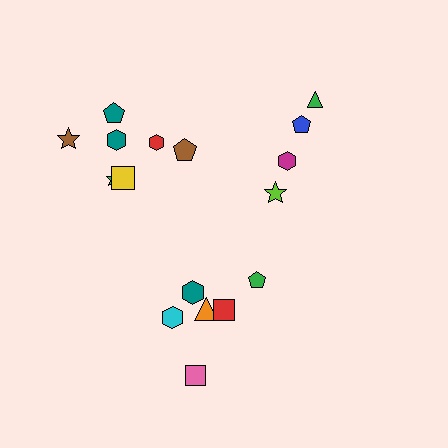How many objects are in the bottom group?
There are 6 objects.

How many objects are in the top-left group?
There are 7 objects.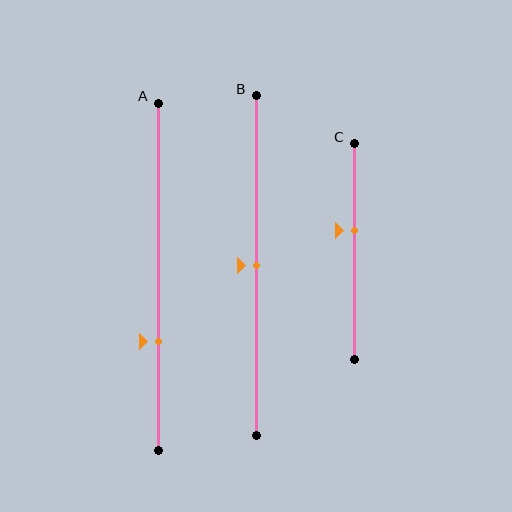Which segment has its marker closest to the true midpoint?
Segment B has its marker closest to the true midpoint.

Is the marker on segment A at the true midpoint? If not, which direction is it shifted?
No, the marker on segment A is shifted downward by about 18% of the segment length.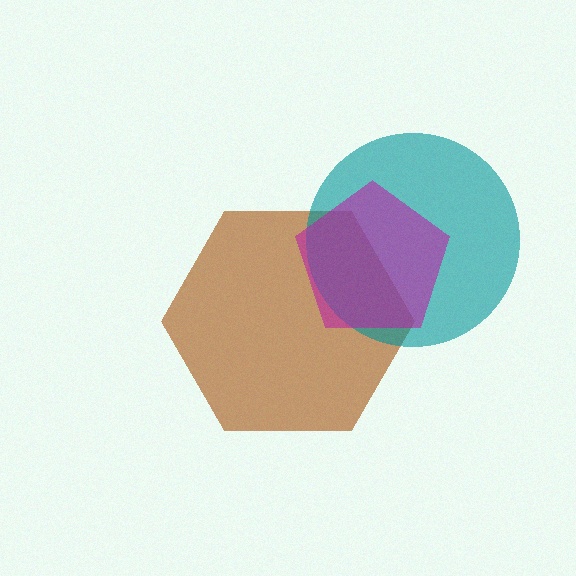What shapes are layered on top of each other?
The layered shapes are: a brown hexagon, a teal circle, a magenta pentagon.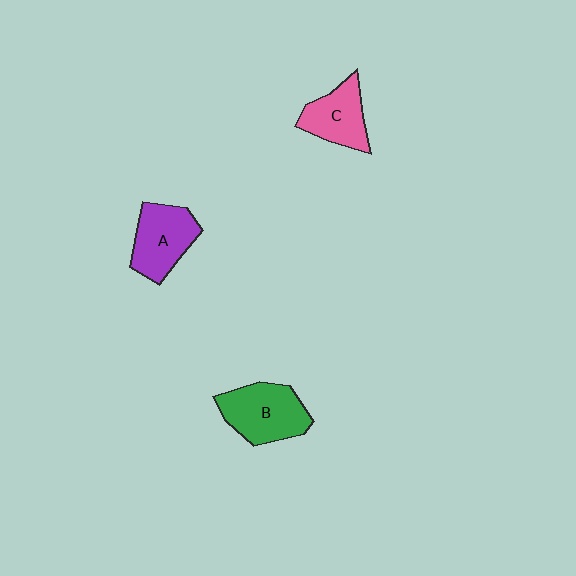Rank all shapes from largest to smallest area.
From largest to smallest: B (green), A (purple), C (pink).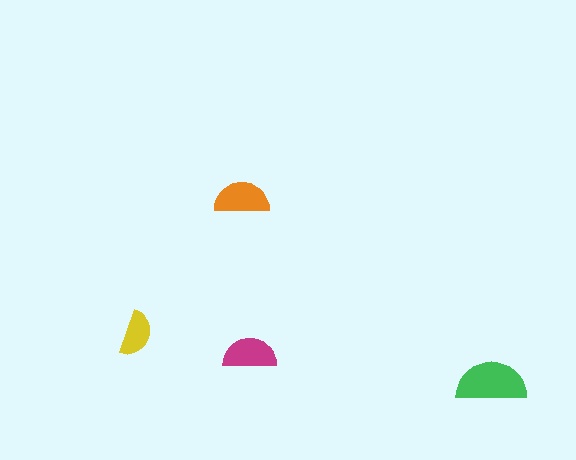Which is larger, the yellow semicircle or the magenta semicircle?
The magenta one.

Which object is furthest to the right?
The green semicircle is rightmost.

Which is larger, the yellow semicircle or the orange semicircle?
The orange one.